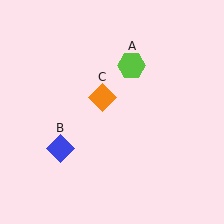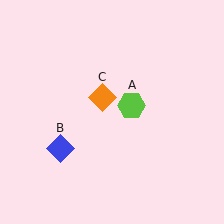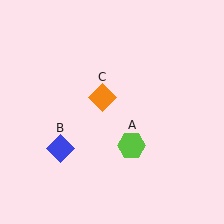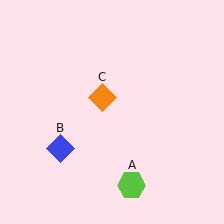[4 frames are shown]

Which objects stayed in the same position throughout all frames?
Blue diamond (object B) and orange diamond (object C) remained stationary.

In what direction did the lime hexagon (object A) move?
The lime hexagon (object A) moved down.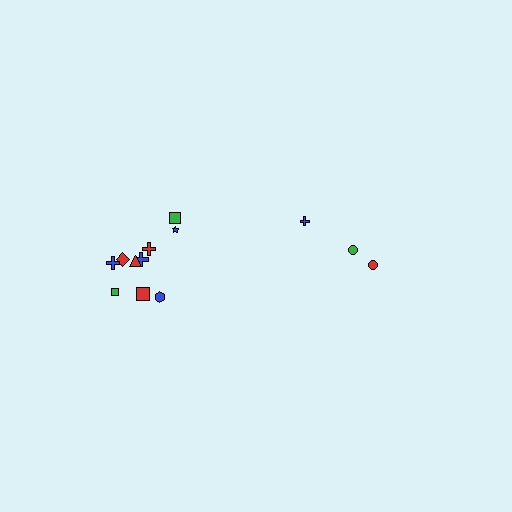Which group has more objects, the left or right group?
The left group.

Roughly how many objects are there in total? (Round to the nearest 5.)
Roughly 15 objects in total.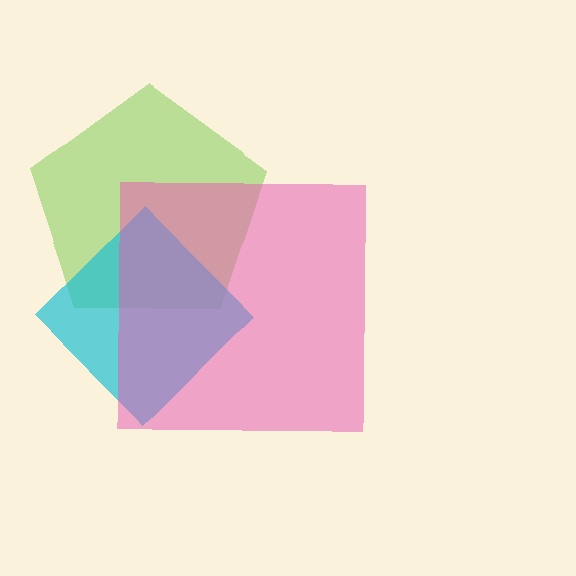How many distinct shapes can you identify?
There are 3 distinct shapes: a lime pentagon, a cyan diamond, a pink square.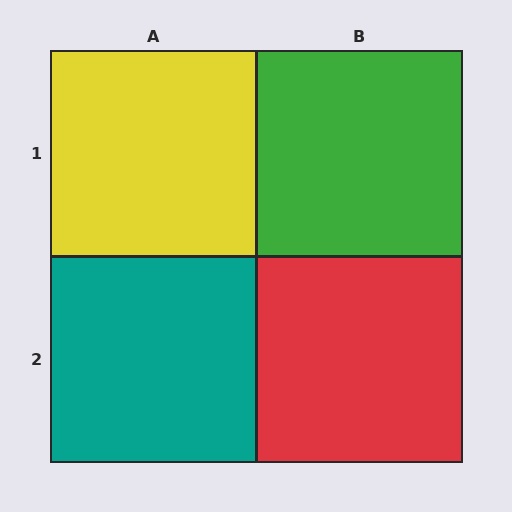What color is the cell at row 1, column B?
Green.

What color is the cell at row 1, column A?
Yellow.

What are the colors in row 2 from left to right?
Teal, red.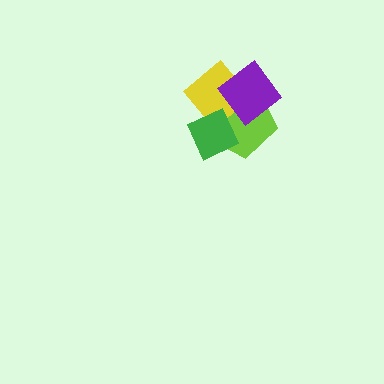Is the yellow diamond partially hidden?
Yes, it is partially covered by another shape.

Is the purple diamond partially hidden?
No, no other shape covers it.